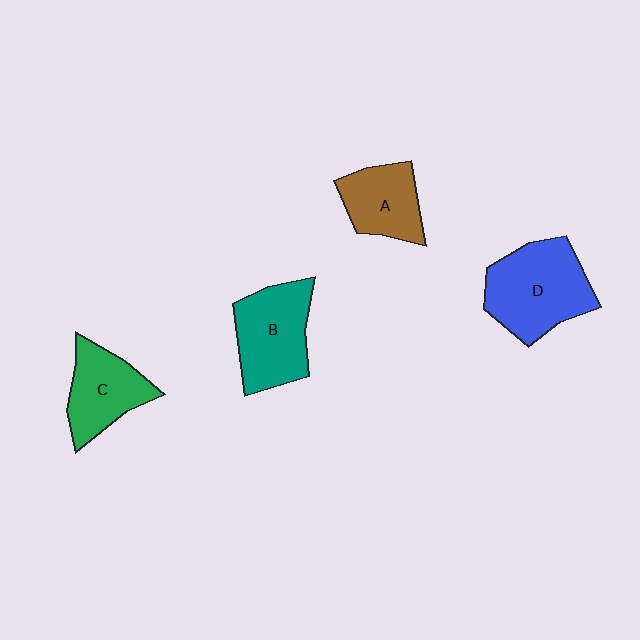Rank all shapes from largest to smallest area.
From largest to smallest: D (blue), B (teal), C (green), A (brown).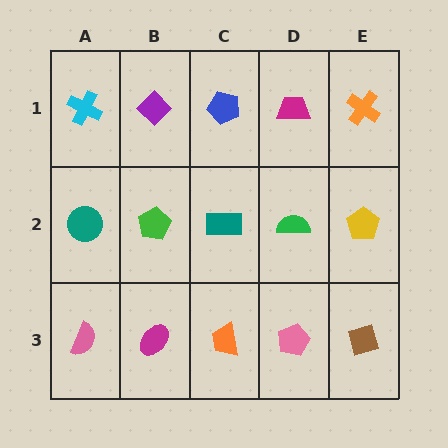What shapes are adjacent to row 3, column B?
A green pentagon (row 2, column B), a pink semicircle (row 3, column A), an orange trapezoid (row 3, column C).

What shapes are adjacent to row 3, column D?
A green semicircle (row 2, column D), an orange trapezoid (row 3, column C), a brown diamond (row 3, column E).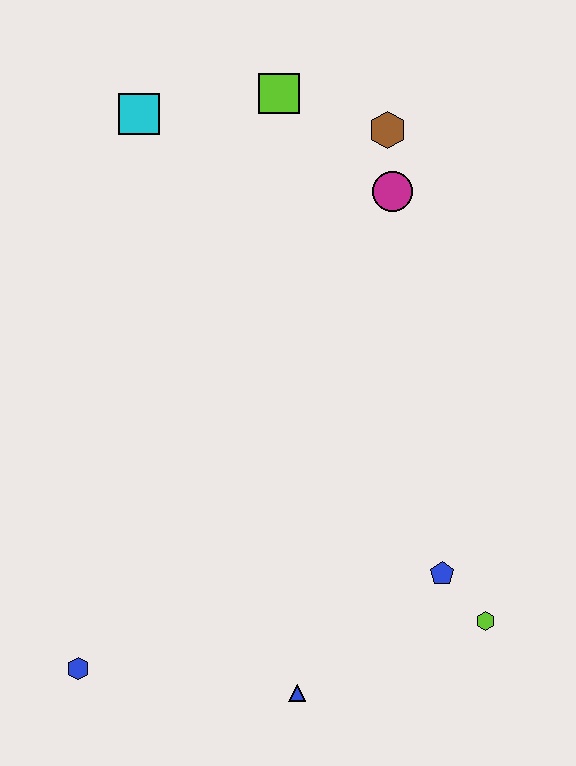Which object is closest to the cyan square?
The lime square is closest to the cyan square.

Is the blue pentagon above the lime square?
No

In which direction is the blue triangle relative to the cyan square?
The blue triangle is below the cyan square.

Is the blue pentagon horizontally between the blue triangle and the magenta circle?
No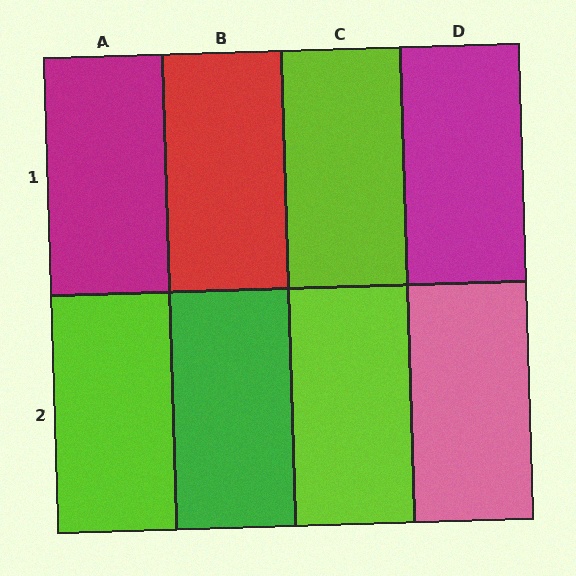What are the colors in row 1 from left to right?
Magenta, red, lime, magenta.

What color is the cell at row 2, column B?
Green.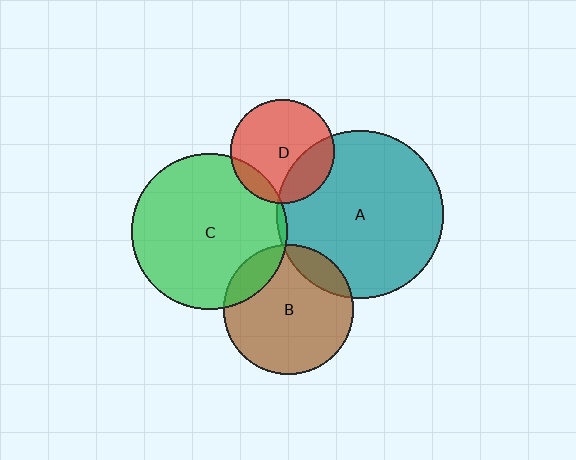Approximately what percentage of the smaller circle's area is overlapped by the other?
Approximately 15%.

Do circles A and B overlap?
Yes.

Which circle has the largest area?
Circle A (teal).